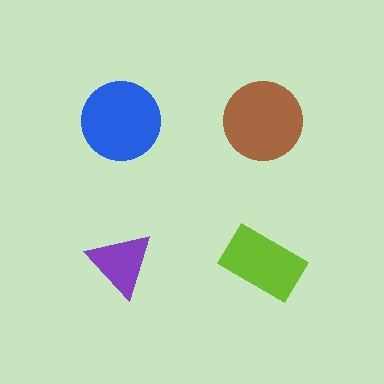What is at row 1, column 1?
A blue circle.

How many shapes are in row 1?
2 shapes.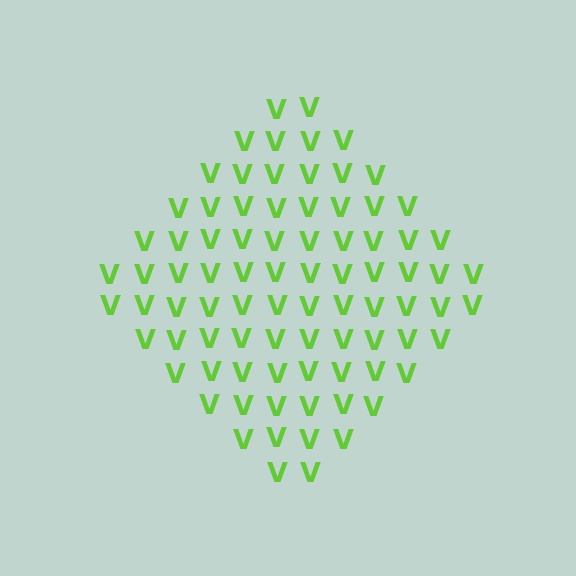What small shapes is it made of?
It is made of small letter V's.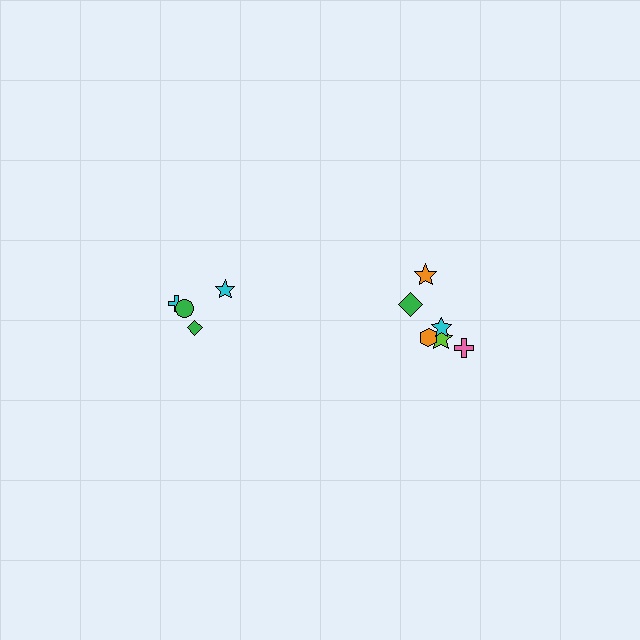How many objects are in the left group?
There are 4 objects.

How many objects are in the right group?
There are 6 objects.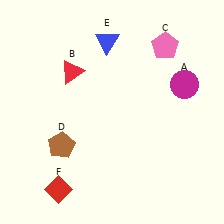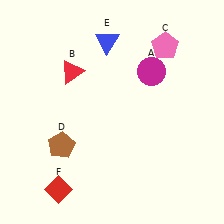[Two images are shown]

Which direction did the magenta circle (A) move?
The magenta circle (A) moved left.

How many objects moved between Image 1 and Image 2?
1 object moved between the two images.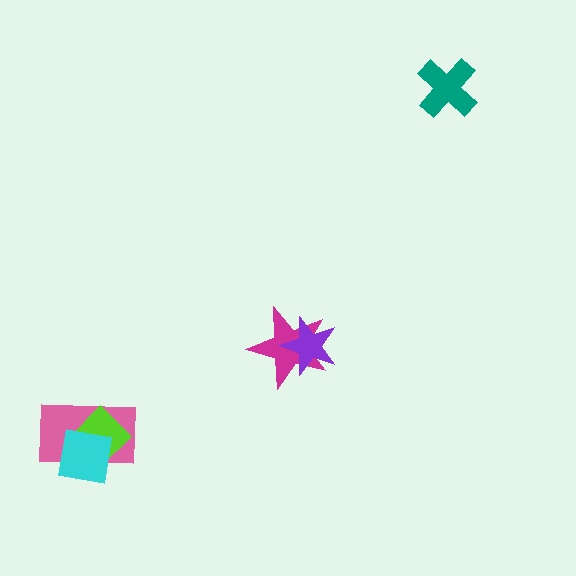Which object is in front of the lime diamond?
The cyan square is in front of the lime diamond.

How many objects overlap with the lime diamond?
2 objects overlap with the lime diamond.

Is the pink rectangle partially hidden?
Yes, it is partially covered by another shape.